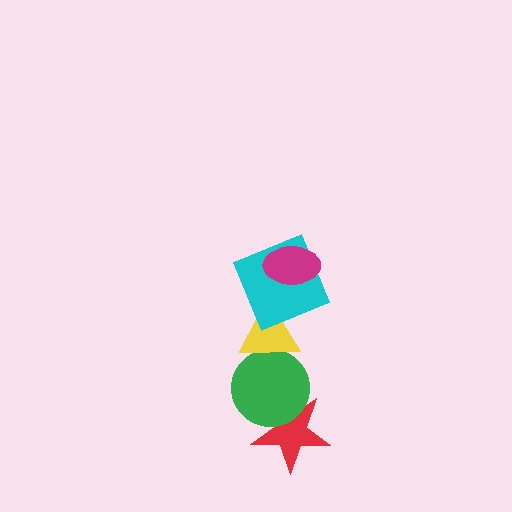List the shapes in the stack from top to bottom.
From top to bottom: the magenta ellipse, the cyan square, the yellow triangle, the green circle, the red star.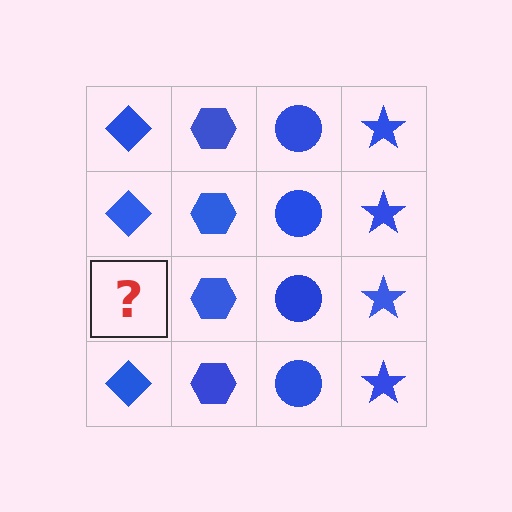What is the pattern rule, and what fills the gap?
The rule is that each column has a consistent shape. The gap should be filled with a blue diamond.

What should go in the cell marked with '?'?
The missing cell should contain a blue diamond.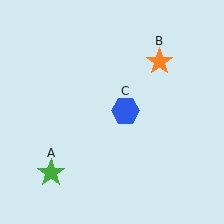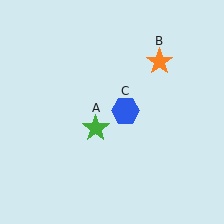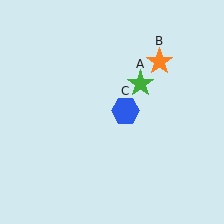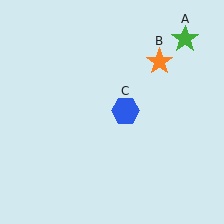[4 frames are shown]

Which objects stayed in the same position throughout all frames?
Orange star (object B) and blue hexagon (object C) remained stationary.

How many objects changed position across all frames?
1 object changed position: green star (object A).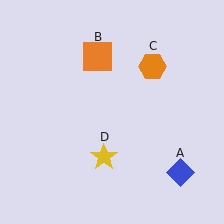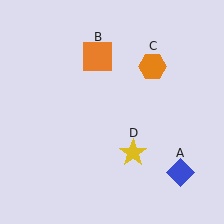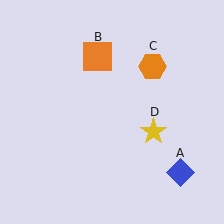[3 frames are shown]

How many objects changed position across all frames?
1 object changed position: yellow star (object D).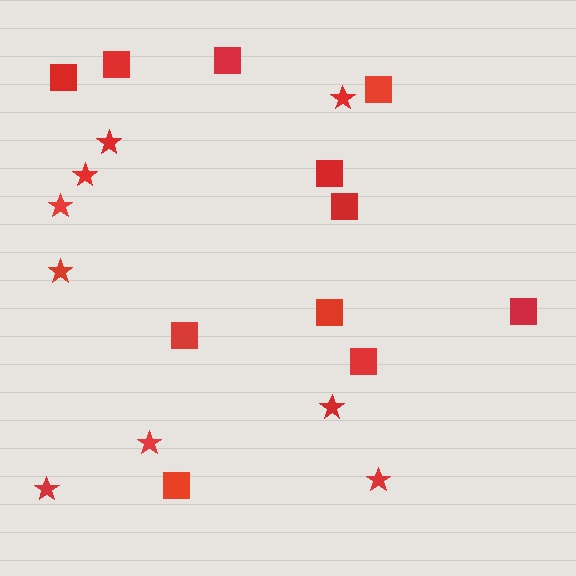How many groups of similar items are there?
There are 2 groups: one group of stars (9) and one group of squares (11).